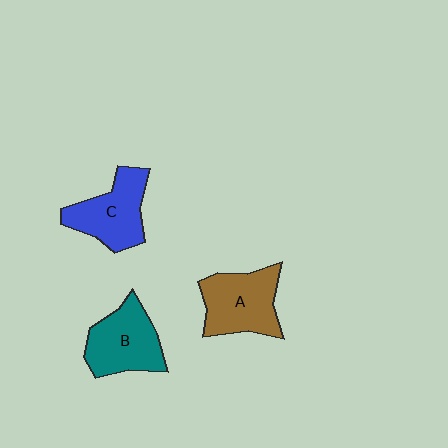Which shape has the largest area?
Shape A (brown).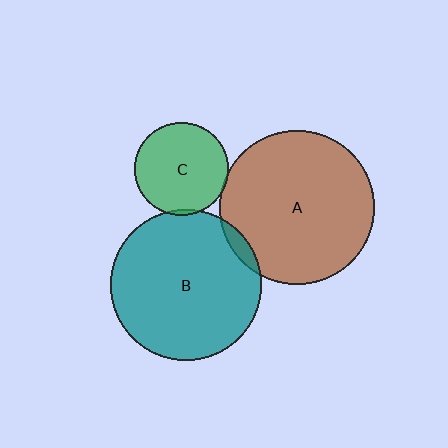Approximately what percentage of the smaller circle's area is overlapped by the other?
Approximately 5%.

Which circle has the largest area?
Circle A (brown).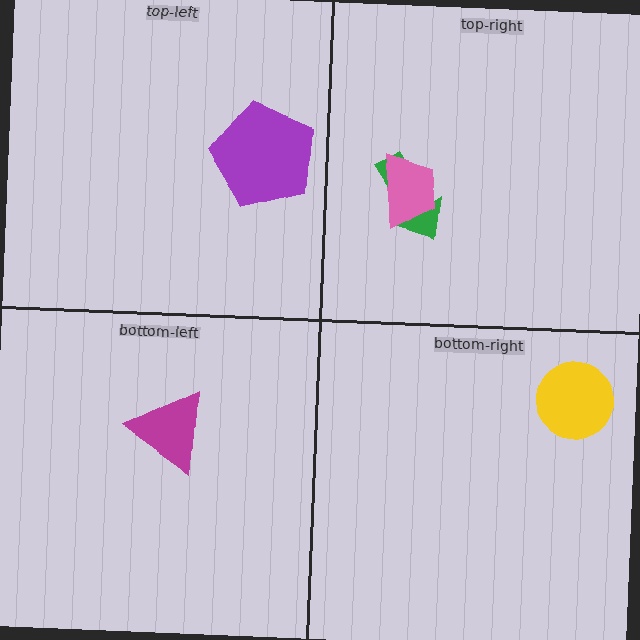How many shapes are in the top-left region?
1.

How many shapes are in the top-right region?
2.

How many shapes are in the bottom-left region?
1.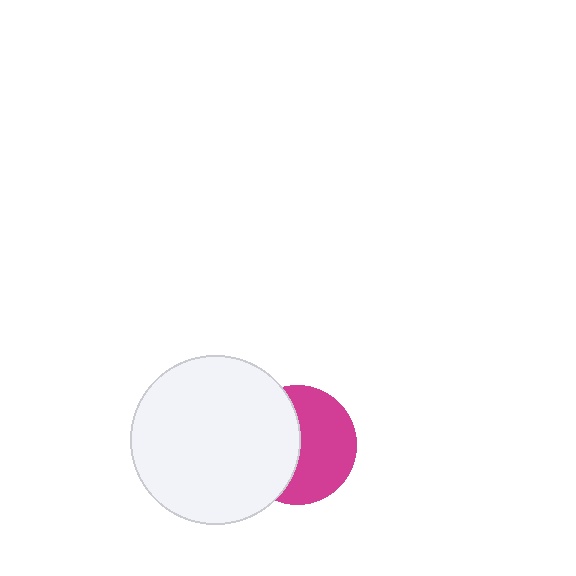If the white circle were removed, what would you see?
You would see the complete magenta circle.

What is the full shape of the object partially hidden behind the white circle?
The partially hidden object is a magenta circle.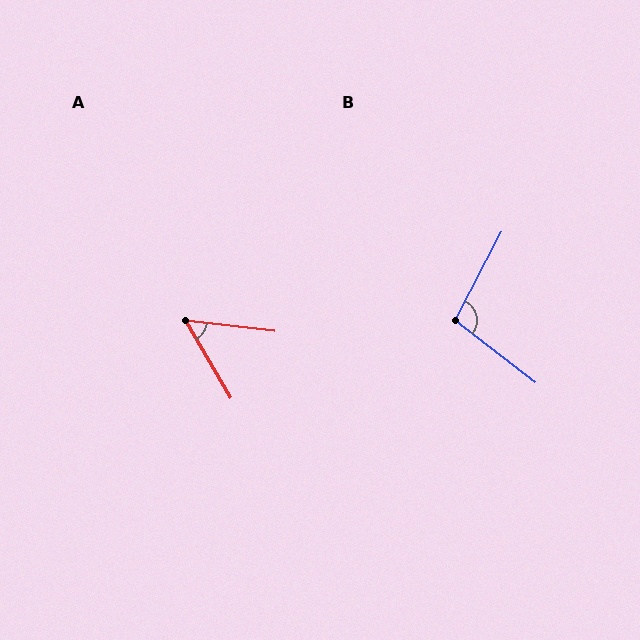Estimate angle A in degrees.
Approximately 53 degrees.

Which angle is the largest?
B, at approximately 100 degrees.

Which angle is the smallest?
A, at approximately 53 degrees.